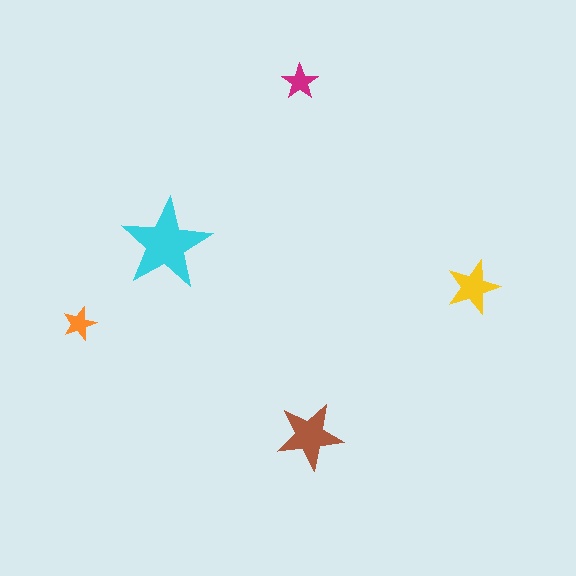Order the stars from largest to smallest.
the cyan one, the brown one, the yellow one, the magenta one, the orange one.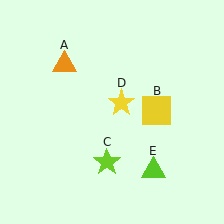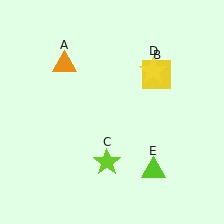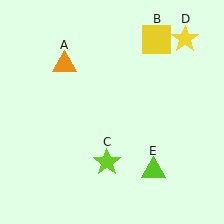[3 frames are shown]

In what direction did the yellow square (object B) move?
The yellow square (object B) moved up.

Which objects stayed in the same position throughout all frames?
Orange triangle (object A) and lime star (object C) and lime triangle (object E) remained stationary.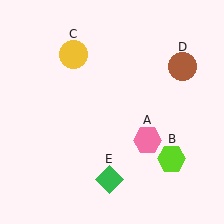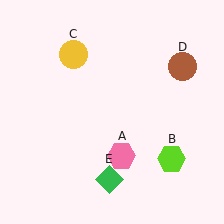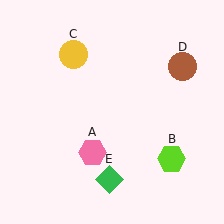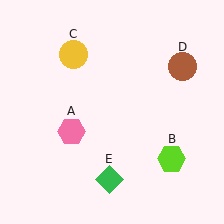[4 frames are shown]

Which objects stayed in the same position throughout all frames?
Lime hexagon (object B) and yellow circle (object C) and brown circle (object D) and green diamond (object E) remained stationary.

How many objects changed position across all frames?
1 object changed position: pink hexagon (object A).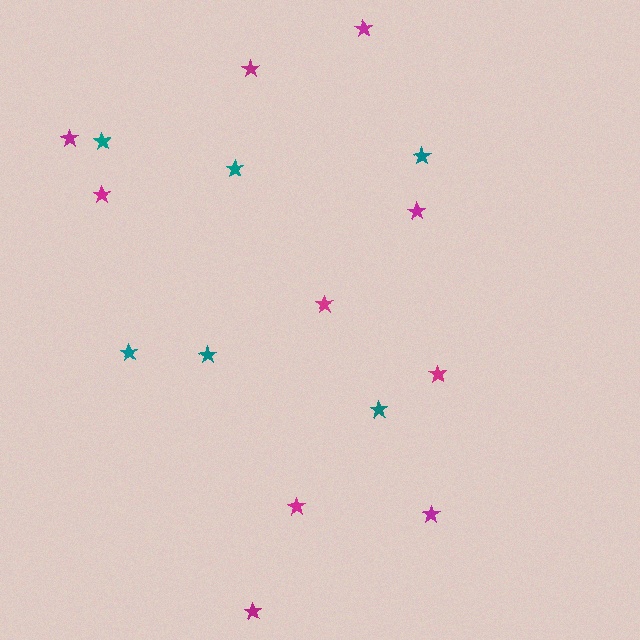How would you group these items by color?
There are 2 groups: one group of magenta stars (10) and one group of teal stars (6).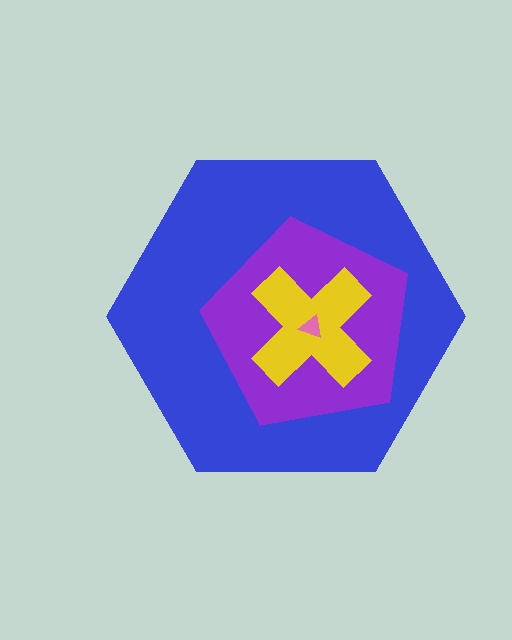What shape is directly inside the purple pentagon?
The yellow cross.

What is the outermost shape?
The blue hexagon.